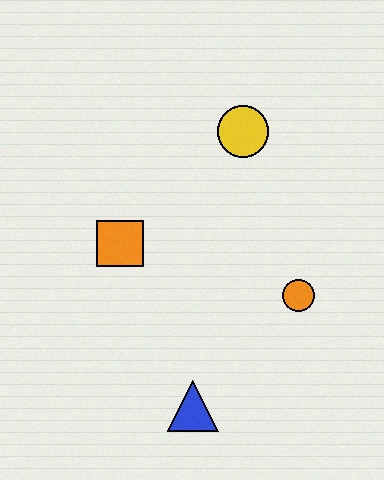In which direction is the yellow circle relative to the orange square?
The yellow circle is to the right of the orange square.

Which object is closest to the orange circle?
The blue triangle is closest to the orange circle.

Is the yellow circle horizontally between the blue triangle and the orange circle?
Yes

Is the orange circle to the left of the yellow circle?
No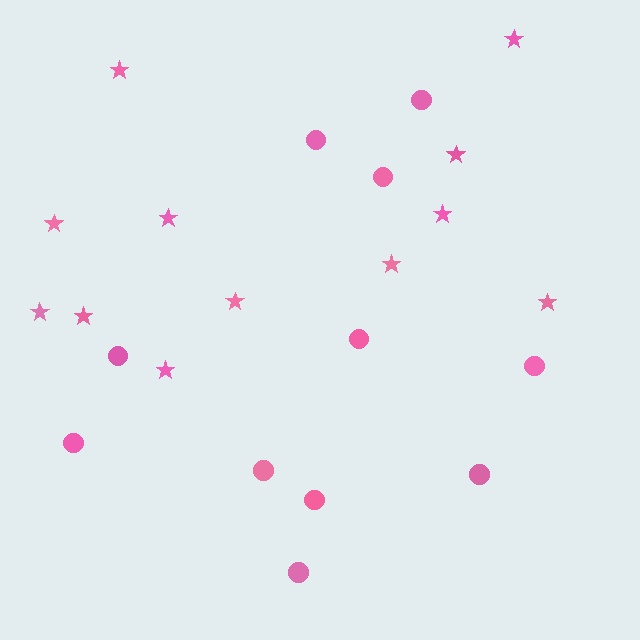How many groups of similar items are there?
There are 2 groups: one group of circles (11) and one group of stars (12).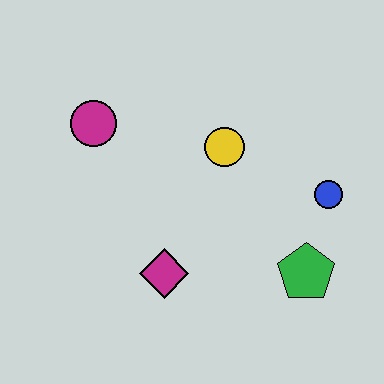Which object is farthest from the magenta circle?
The green pentagon is farthest from the magenta circle.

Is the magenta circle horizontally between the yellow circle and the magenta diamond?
No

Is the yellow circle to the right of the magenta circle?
Yes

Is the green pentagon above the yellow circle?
No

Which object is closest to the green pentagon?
The blue circle is closest to the green pentagon.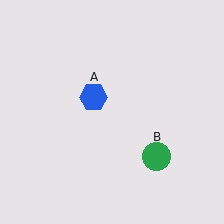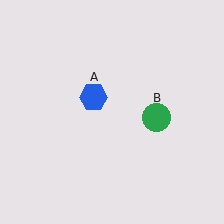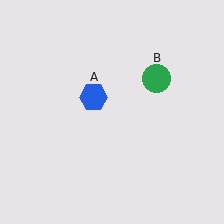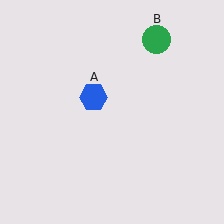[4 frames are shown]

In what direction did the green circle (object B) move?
The green circle (object B) moved up.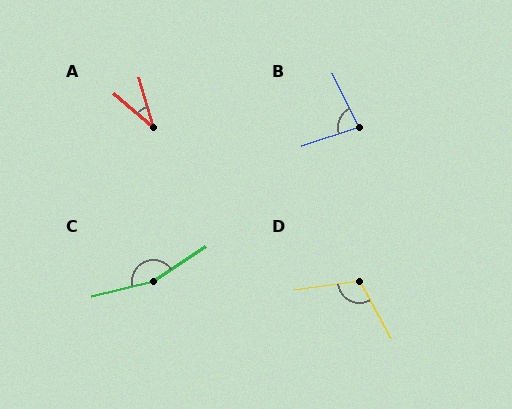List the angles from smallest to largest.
A (34°), B (82°), D (111°), C (160°).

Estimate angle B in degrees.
Approximately 82 degrees.